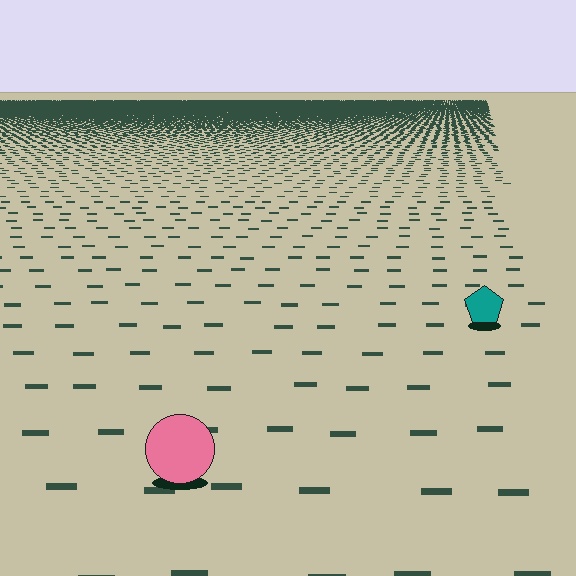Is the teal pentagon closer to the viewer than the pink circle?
No. The pink circle is closer — you can tell from the texture gradient: the ground texture is coarser near it.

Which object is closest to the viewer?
The pink circle is closest. The texture marks near it are larger and more spread out.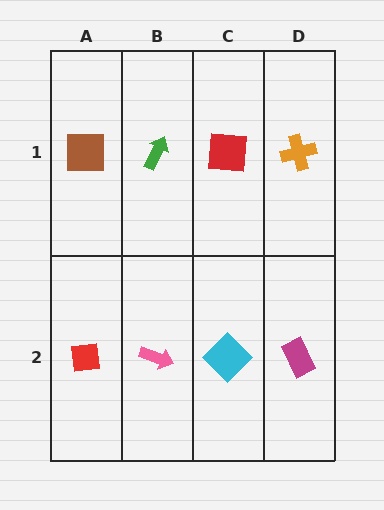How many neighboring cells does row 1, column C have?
3.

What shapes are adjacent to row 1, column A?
A red square (row 2, column A), a green arrow (row 1, column B).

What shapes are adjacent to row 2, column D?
An orange cross (row 1, column D), a cyan diamond (row 2, column C).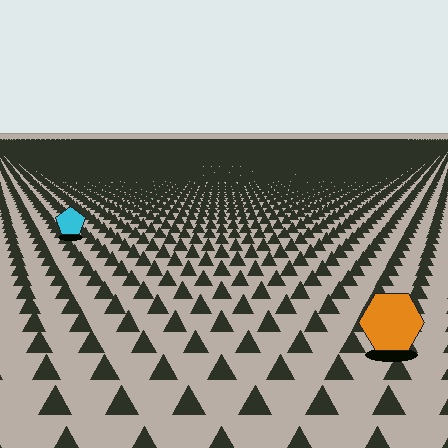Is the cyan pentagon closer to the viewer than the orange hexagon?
No. The orange hexagon is closer — you can tell from the texture gradient: the ground texture is coarser near it.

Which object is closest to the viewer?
The orange hexagon is closest. The texture marks near it are larger and more spread out.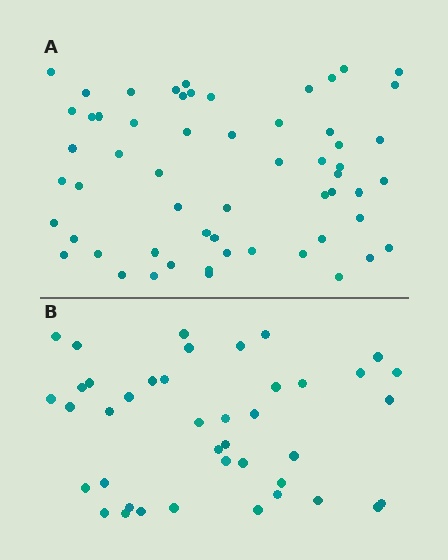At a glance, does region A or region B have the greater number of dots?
Region A (the top region) has more dots.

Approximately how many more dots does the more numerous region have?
Region A has approximately 15 more dots than region B.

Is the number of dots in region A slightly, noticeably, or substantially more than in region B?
Region A has noticeably more, but not dramatically so. The ratio is roughly 1.4 to 1.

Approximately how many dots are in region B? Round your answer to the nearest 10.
About 40 dots. (The exact count is 41, which rounds to 40.)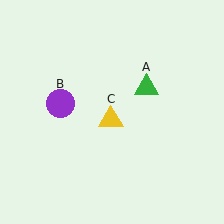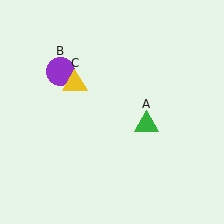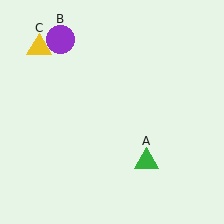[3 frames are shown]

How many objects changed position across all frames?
3 objects changed position: green triangle (object A), purple circle (object B), yellow triangle (object C).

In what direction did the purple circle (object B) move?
The purple circle (object B) moved up.